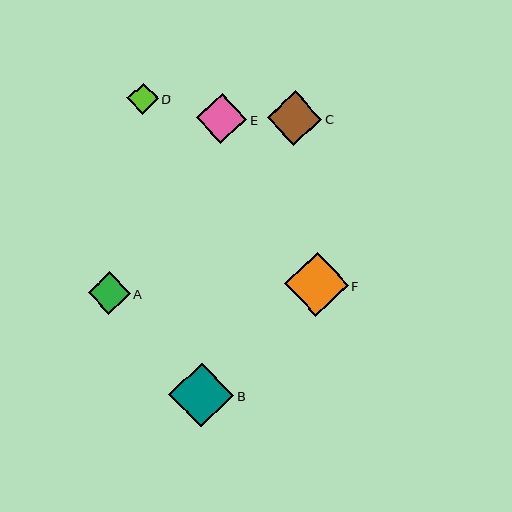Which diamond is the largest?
Diamond B is the largest with a size of approximately 65 pixels.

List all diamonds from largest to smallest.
From largest to smallest: B, F, C, E, A, D.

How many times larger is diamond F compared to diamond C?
Diamond F is approximately 1.2 times the size of diamond C.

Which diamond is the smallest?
Diamond D is the smallest with a size of approximately 32 pixels.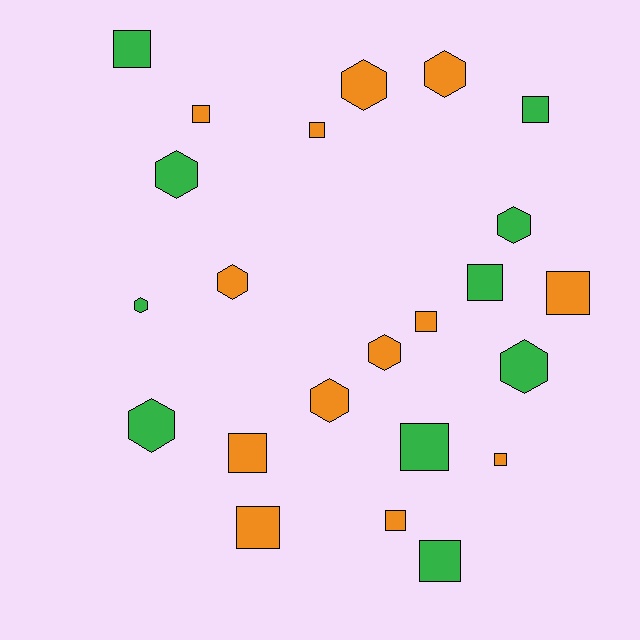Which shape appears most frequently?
Square, with 13 objects.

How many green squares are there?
There are 5 green squares.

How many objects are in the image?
There are 23 objects.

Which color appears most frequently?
Orange, with 13 objects.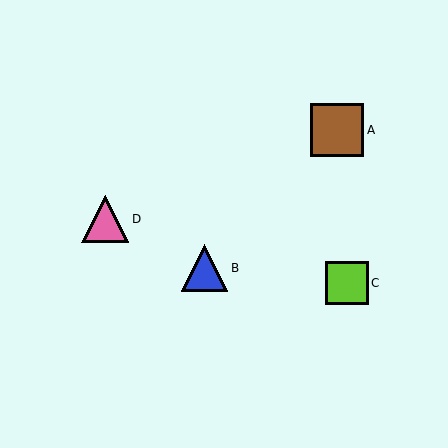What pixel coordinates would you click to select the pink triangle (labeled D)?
Click at (105, 219) to select the pink triangle D.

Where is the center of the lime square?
The center of the lime square is at (347, 283).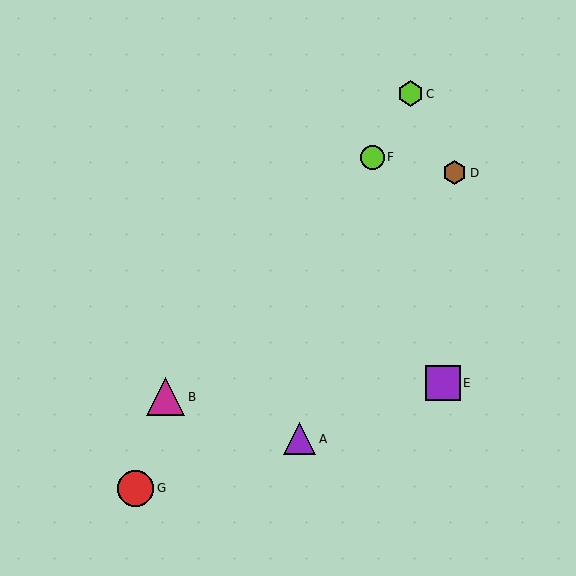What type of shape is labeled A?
Shape A is a purple triangle.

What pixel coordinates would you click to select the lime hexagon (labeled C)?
Click at (411, 94) to select the lime hexagon C.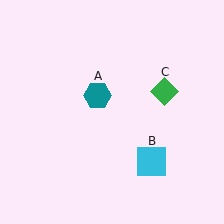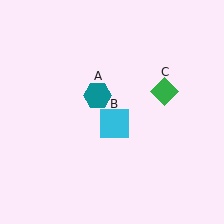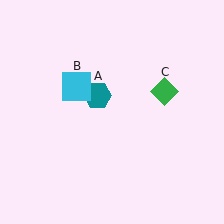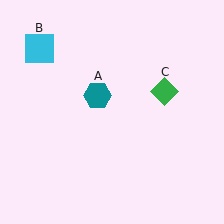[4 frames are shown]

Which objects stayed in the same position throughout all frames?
Teal hexagon (object A) and green diamond (object C) remained stationary.